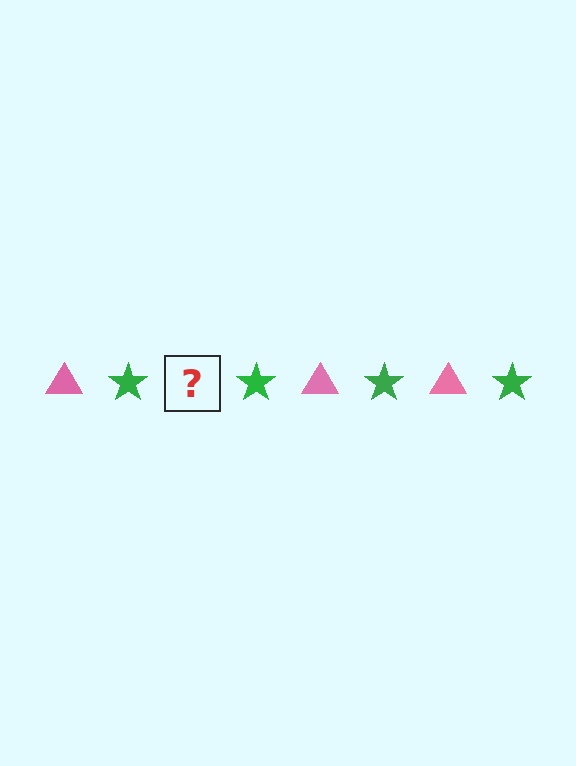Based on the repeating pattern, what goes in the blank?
The blank should be a pink triangle.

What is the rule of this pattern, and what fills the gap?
The rule is that the pattern alternates between pink triangle and green star. The gap should be filled with a pink triangle.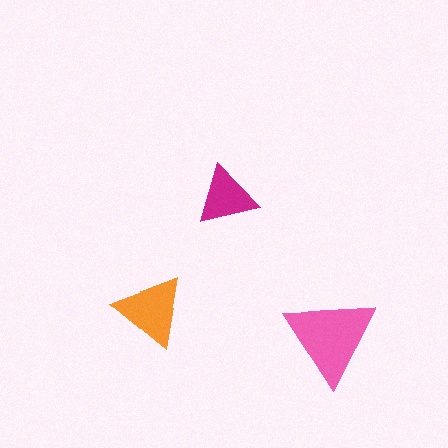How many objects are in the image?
There are 3 objects in the image.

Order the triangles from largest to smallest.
the pink one, the orange one, the magenta one.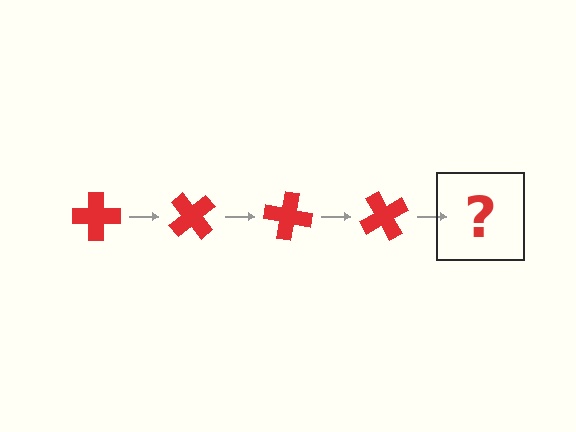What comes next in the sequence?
The next element should be a red cross rotated 200 degrees.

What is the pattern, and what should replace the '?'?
The pattern is that the cross rotates 50 degrees each step. The '?' should be a red cross rotated 200 degrees.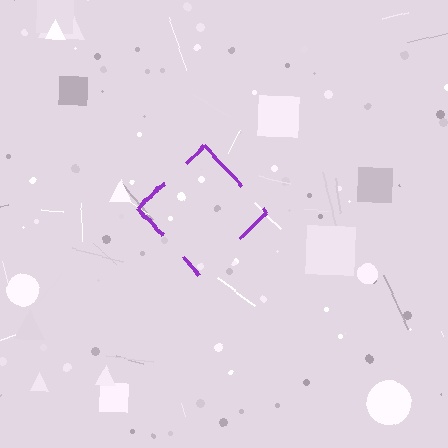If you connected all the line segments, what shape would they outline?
They would outline a diamond.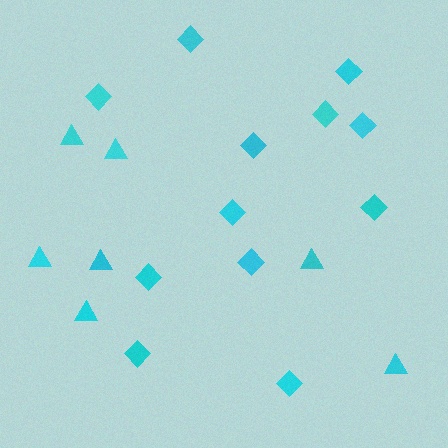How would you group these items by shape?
There are 2 groups: one group of diamonds (12) and one group of triangles (7).